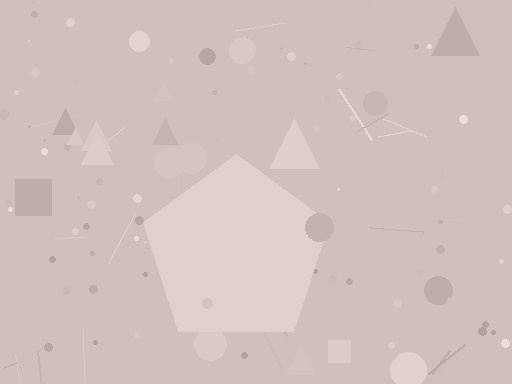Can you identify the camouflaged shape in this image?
The camouflaged shape is a pentagon.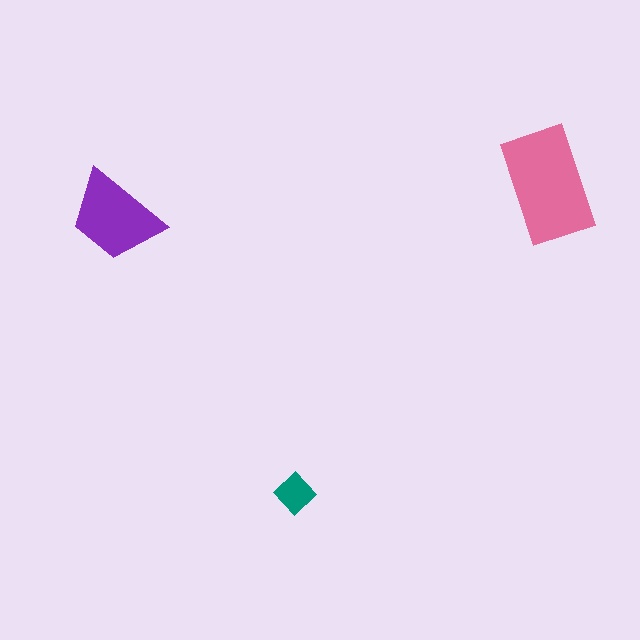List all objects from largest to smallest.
The pink rectangle, the purple trapezoid, the teal diamond.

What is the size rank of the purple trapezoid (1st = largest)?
2nd.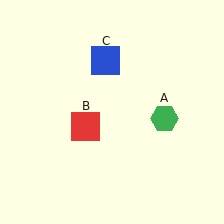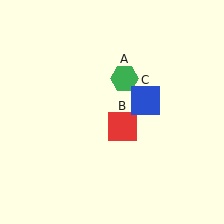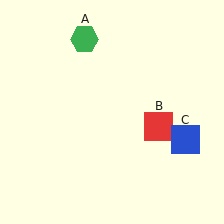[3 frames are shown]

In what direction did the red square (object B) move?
The red square (object B) moved right.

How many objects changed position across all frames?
3 objects changed position: green hexagon (object A), red square (object B), blue square (object C).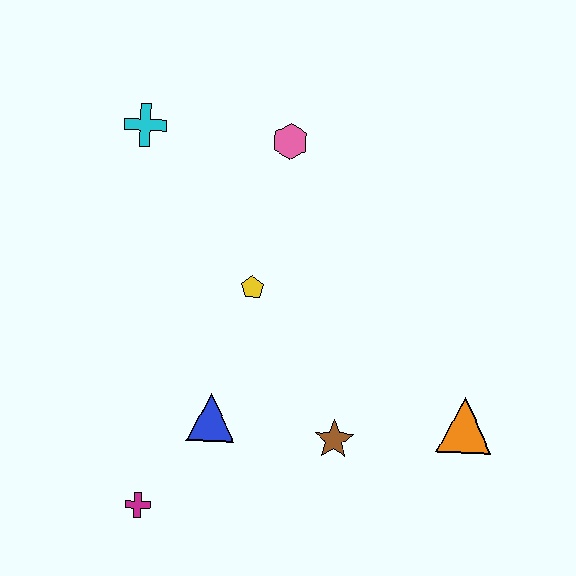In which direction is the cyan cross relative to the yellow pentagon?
The cyan cross is above the yellow pentagon.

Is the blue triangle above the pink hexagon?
No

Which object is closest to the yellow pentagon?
The blue triangle is closest to the yellow pentagon.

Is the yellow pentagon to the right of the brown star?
No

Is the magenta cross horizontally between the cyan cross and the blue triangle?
Yes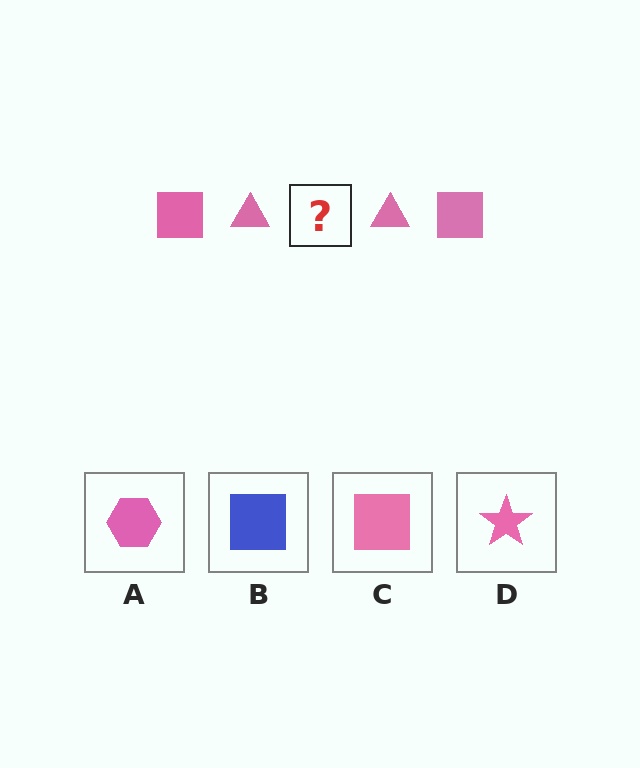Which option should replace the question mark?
Option C.